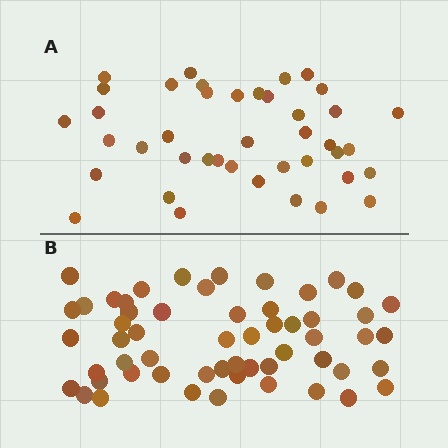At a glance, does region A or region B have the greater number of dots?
Region B (the bottom region) has more dots.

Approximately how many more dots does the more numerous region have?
Region B has approximately 15 more dots than region A.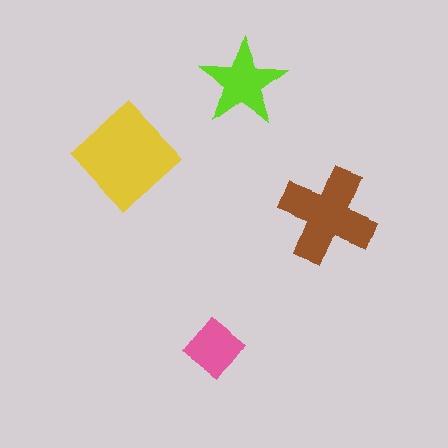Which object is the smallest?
The pink diamond.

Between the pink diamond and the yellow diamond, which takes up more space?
The yellow diamond.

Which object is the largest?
The yellow diamond.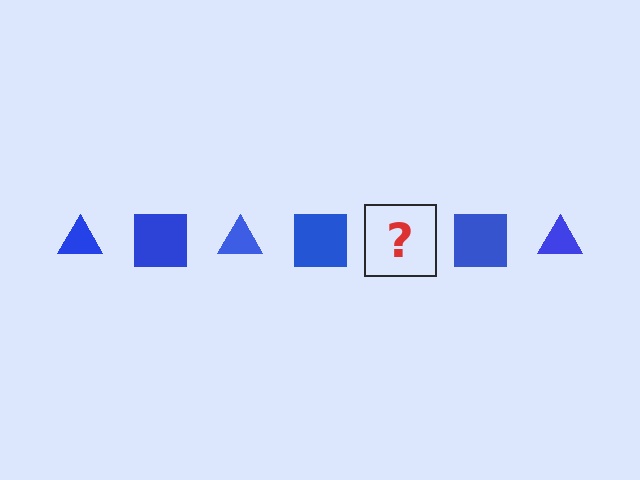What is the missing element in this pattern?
The missing element is a blue triangle.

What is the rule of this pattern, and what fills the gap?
The rule is that the pattern cycles through triangle, square shapes in blue. The gap should be filled with a blue triangle.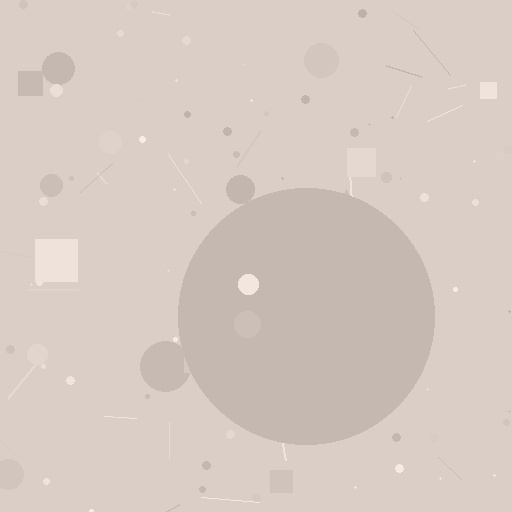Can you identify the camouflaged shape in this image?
The camouflaged shape is a circle.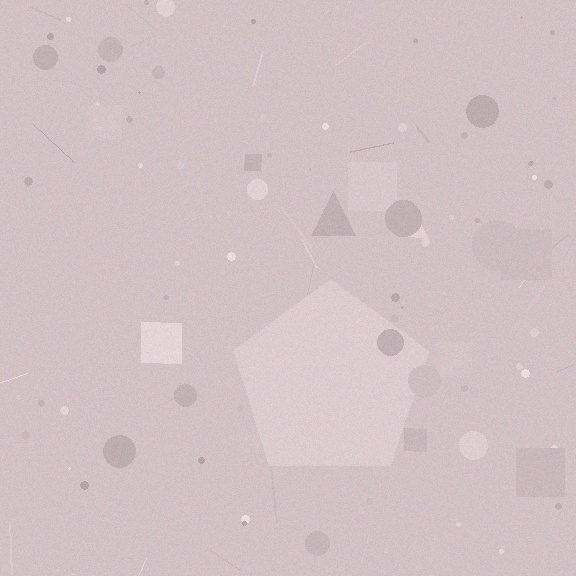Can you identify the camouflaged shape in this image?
The camouflaged shape is a pentagon.